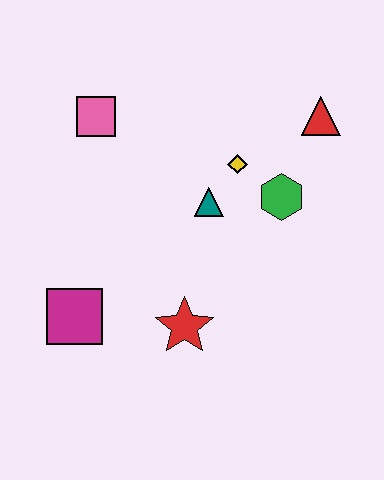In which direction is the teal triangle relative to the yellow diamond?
The teal triangle is below the yellow diamond.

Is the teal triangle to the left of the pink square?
No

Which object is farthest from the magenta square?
The red triangle is farthest from the magenta square.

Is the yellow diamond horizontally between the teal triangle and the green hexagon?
Yes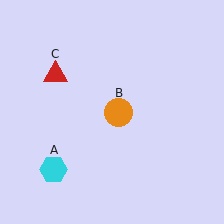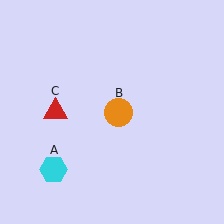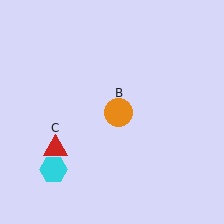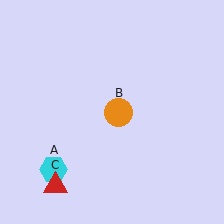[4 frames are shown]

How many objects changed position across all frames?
1 object changed position: red triangle (object C).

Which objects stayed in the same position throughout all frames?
Cyan hexagon (object A) and orange circle (object B) remained stationary.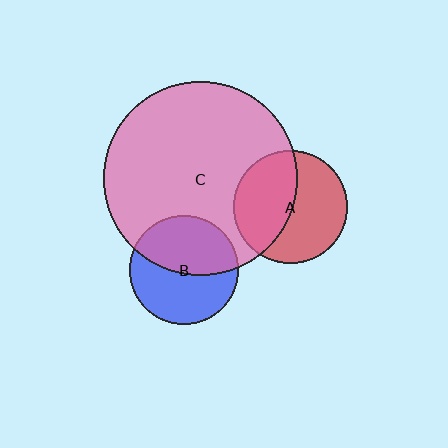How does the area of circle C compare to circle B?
Approximately 3.1 times.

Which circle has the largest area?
Circle C (pink).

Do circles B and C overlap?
Yes.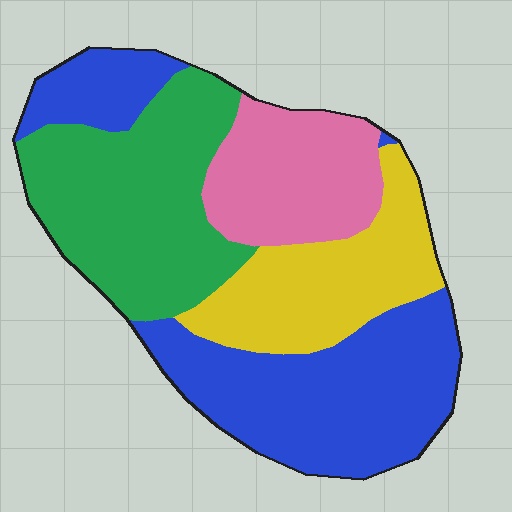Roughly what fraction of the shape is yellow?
Yellow covers about 20% of the shape.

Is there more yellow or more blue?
Blue.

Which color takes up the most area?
Blue, at roughly 35%.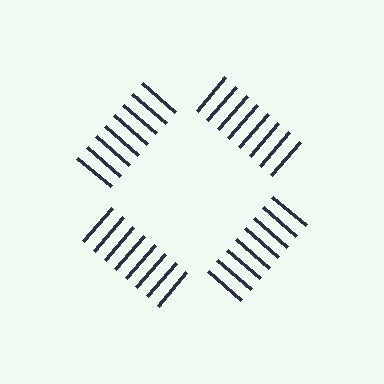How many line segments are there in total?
32 — 8 along each of the 4 edges.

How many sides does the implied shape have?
4 sides — the line-ends trace a square.